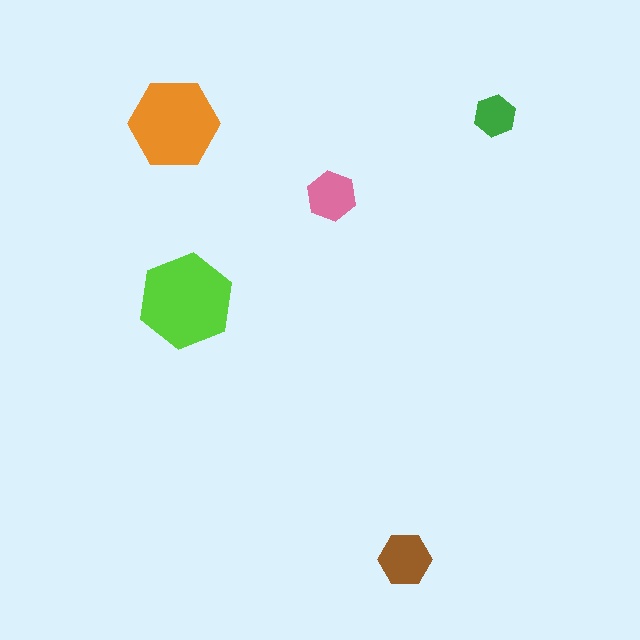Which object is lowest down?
The brown hexagon is bottommost.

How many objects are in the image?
There are 5 objects in the image.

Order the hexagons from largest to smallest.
the lime one, the orange one, the brown one, the pink one, the green one.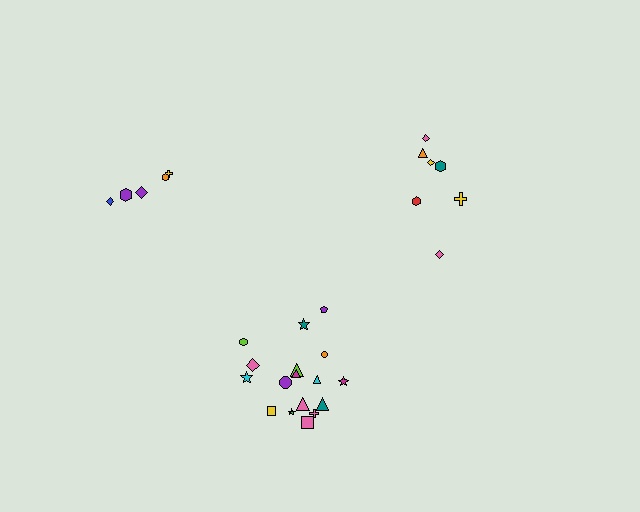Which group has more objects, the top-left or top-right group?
The top-right group.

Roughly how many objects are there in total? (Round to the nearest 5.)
Roughly 30 objects in total.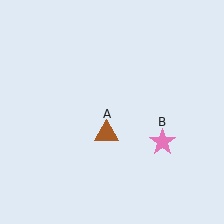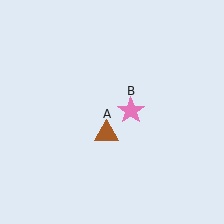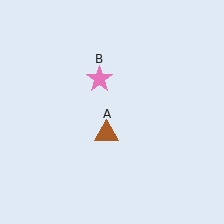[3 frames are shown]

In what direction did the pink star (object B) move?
The pink star (object B) moved up and to the left.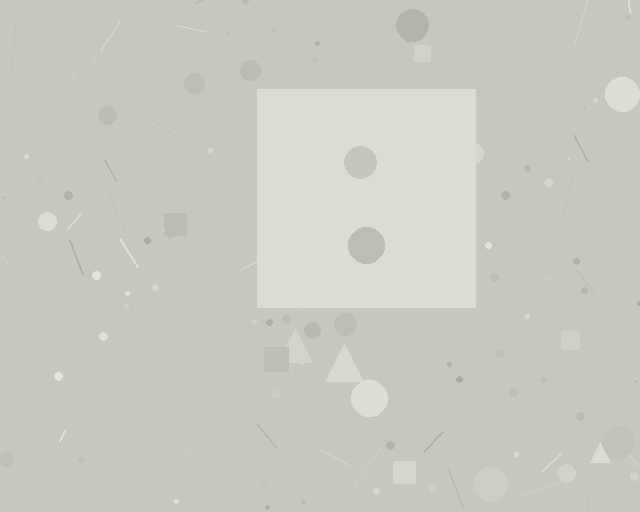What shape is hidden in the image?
A square is hidden in the image.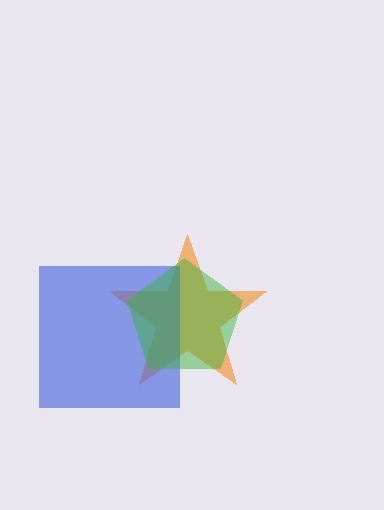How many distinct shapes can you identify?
There are 3 distinct shapes: an orange star, a blue square, a green pentagon.